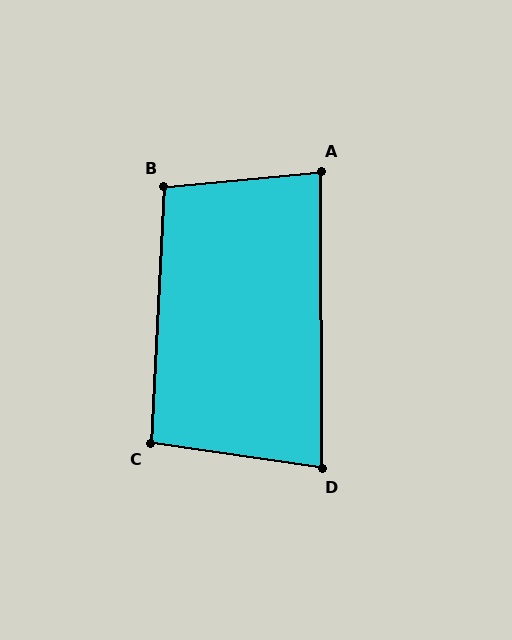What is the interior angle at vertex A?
Approximately 85 degrees (acute).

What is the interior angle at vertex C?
Approximately 95 degrees (obtuse).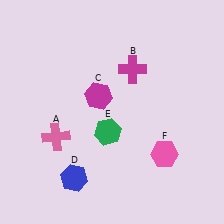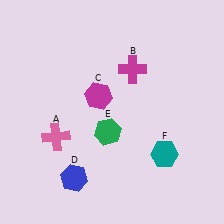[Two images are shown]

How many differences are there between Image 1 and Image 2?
There is 1 difference between the two images.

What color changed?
The hexagon (F) changed from pink in Image 1 to teal in Image 2.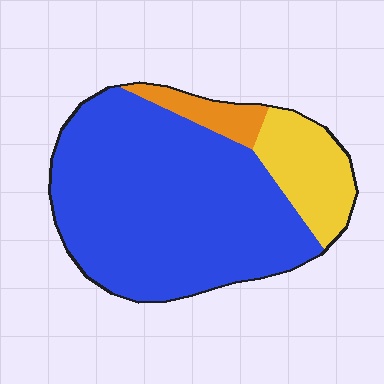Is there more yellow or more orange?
Yellow.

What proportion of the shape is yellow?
Yellow covers about 15% of the shape.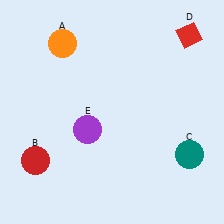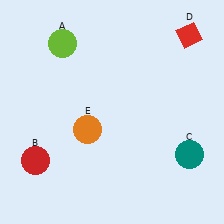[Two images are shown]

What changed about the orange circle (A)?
In Image 1, A is orange. In Image 2, it changed to lime.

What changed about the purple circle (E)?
In Image 1, E is purple. In Image 2, it changed to orange.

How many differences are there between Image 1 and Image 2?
There are 2 differences between the two images.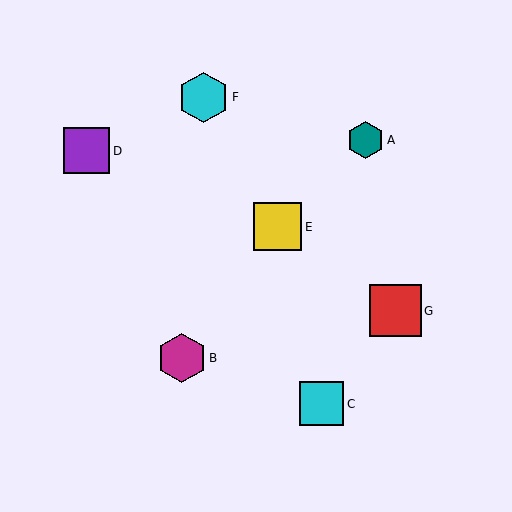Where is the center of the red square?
The center of the red square is at (395, 311).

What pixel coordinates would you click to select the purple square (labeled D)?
Click at (86, 151) to select the purple square D.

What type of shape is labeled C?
Shape C is a cyan square.